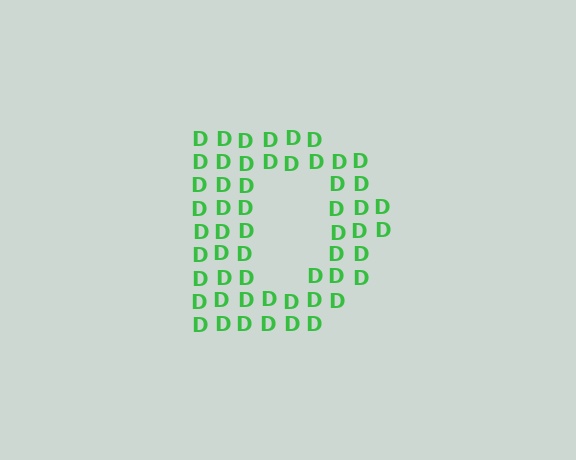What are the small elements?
The small elements are letter D's.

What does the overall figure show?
The overall figure shows the letter D.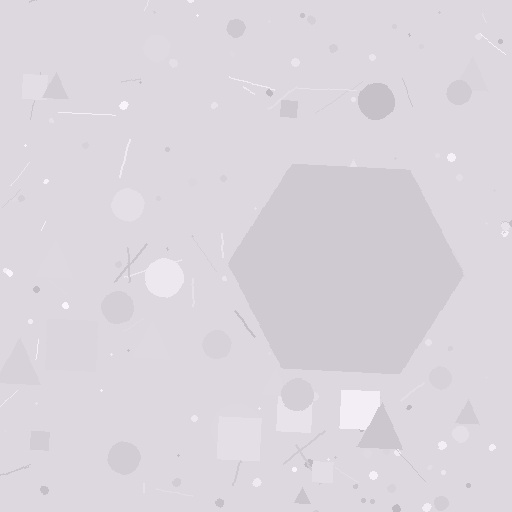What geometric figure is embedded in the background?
A hexagon is embedded in the background.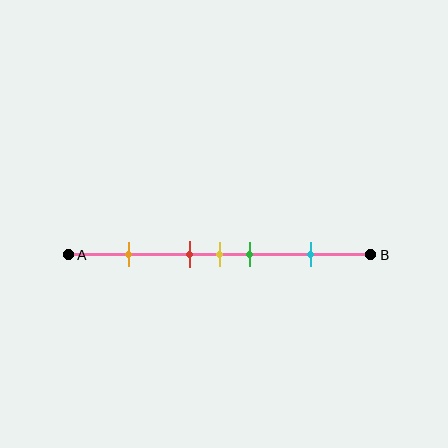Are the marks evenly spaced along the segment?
No, the marks are not evenly spaced.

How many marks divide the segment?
There are 5 marks dividing the segment.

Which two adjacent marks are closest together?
The red and yellow marks are the closest adjacent pair.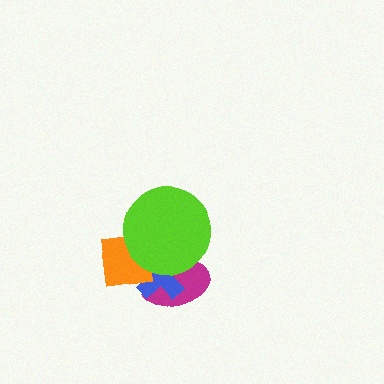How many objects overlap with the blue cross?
3 objects overlap with the blue cross.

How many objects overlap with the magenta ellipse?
3 objects overlap with the magenta ellipse.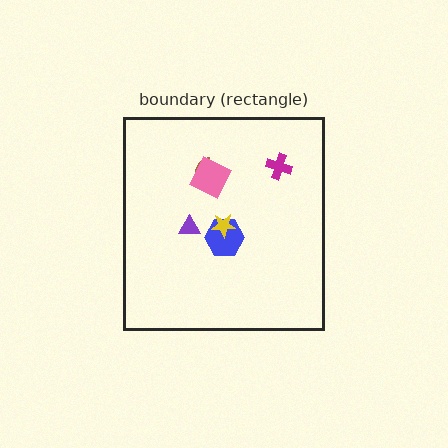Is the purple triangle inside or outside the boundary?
Inside.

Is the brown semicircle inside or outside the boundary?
Inside.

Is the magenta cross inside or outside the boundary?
Inside.